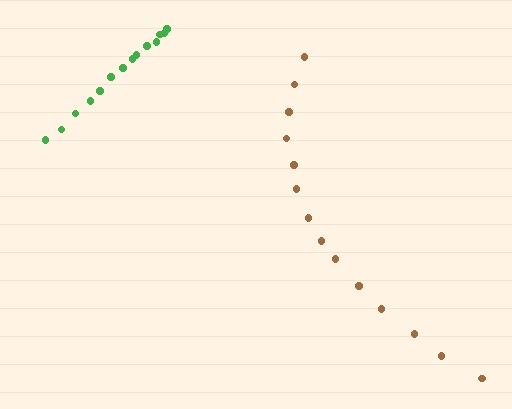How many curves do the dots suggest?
There are 2 distinct paths.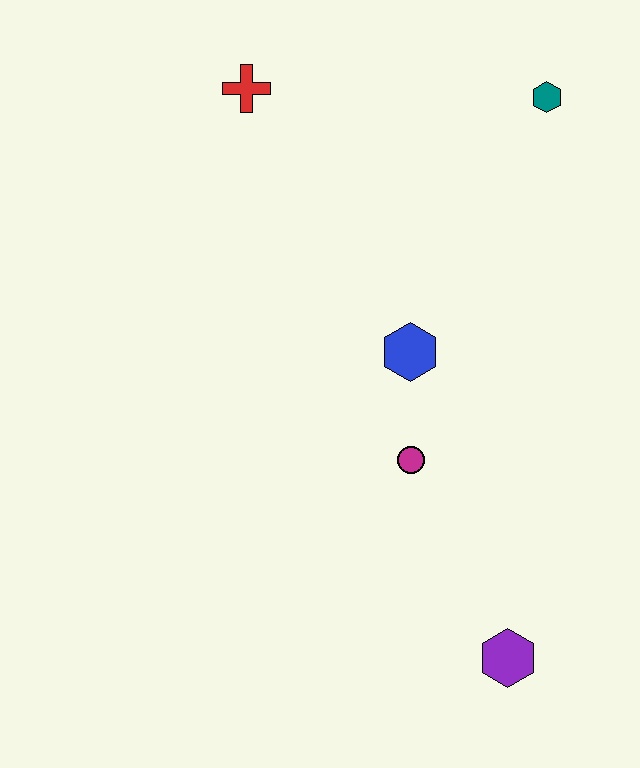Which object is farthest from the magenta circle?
The red cross is farthest from the magenta circle.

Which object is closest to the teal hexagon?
The blue hexagon is closest to the teal hexagon.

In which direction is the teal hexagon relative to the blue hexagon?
The teal hexagon is above the blue hexagon.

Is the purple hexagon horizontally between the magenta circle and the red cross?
No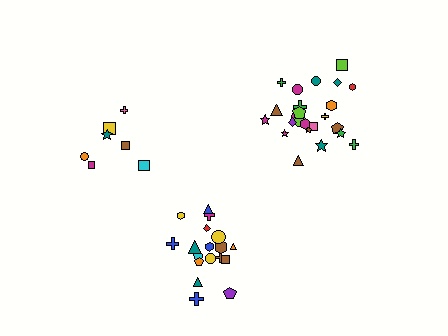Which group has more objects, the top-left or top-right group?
The top-right group.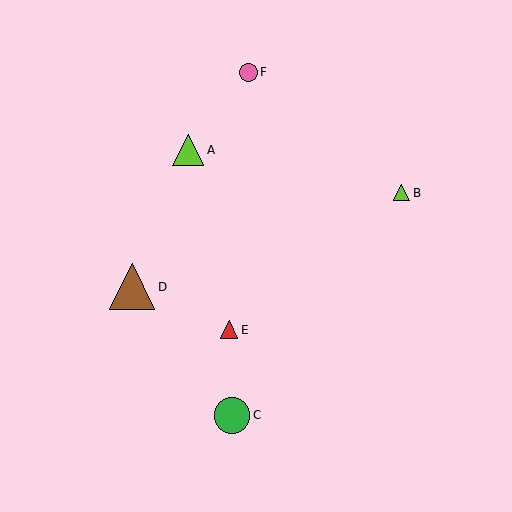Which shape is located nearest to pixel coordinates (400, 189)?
The lime triangle (labeled B) at (401, 193) is nearest to that location.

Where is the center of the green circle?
The center of the green circle is at (232, 415).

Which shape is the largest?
The brown triangle (labeled D) is the largest.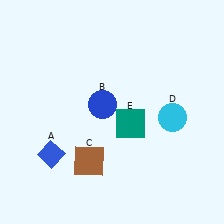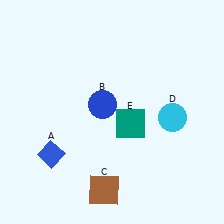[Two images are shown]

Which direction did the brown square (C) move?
The brown square (C) moved down.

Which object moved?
The brown square (C) moved down.